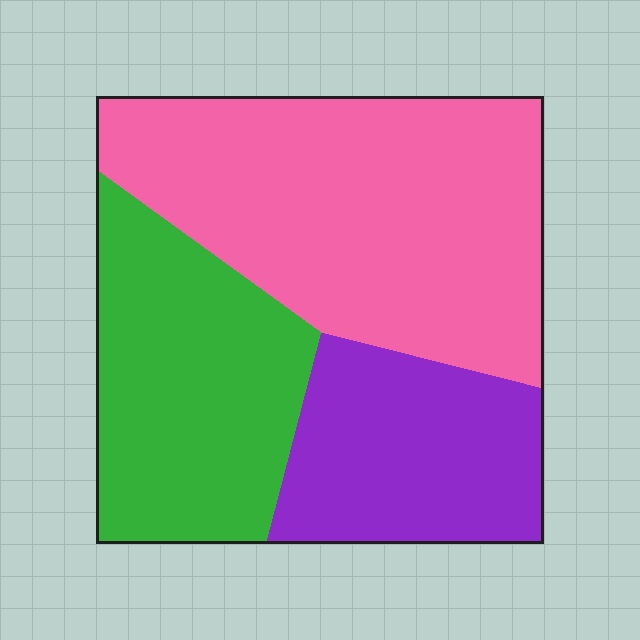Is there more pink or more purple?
Pink.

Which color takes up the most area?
Pink, at roughly 45%.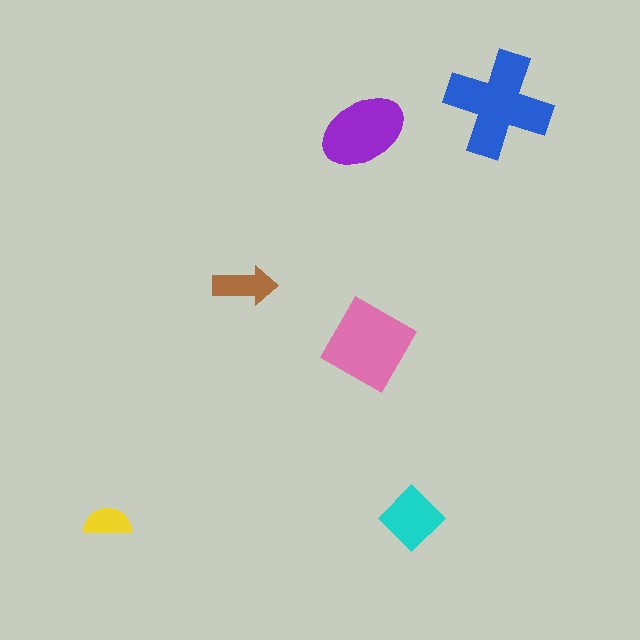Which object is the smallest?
The yellow semicircle.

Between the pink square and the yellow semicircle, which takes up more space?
The pink square.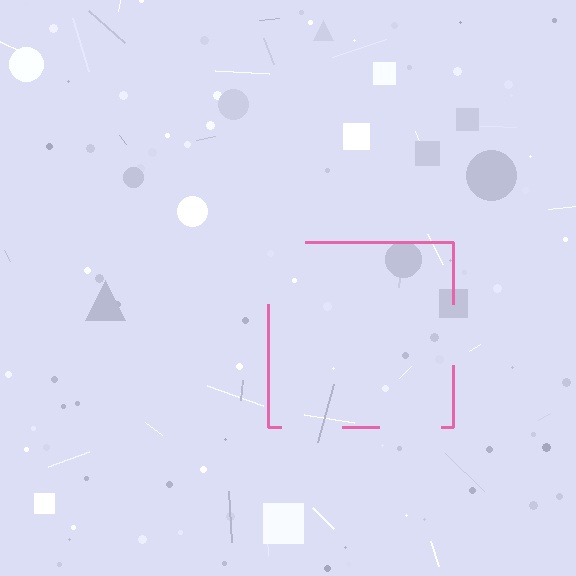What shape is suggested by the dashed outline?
The dashed outline suggests a square.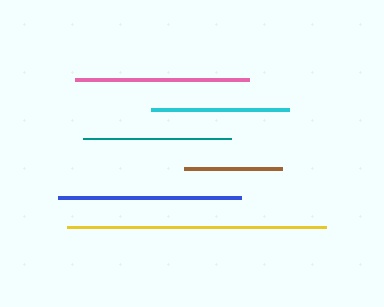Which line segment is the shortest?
The brown line is the shortest at approximately 99 pixels.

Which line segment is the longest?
The yellow line is the longest at approximately 259 pixels.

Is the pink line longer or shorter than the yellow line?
The yellow line is longer than the pink line.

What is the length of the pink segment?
The pink segment is approximately 174 pixels long.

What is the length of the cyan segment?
The cyan segment is approximately 138 pixels long.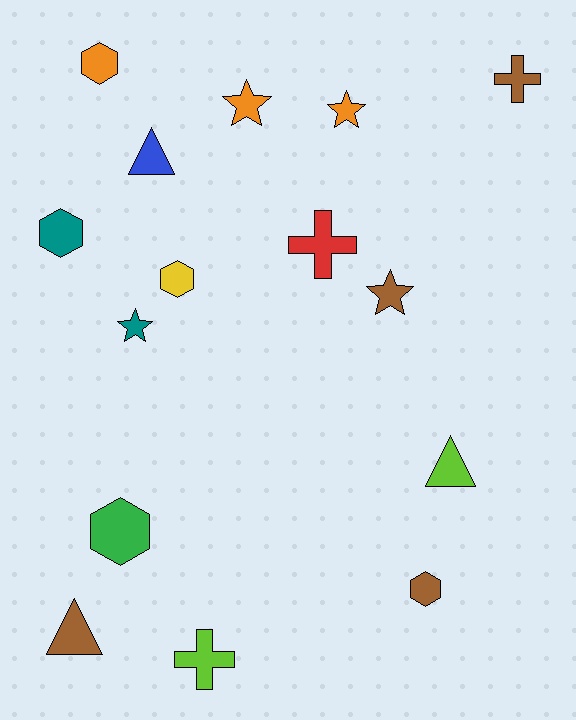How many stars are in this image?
There are 4 stars.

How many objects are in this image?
There are 15 objects.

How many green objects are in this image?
There is 1 green object.